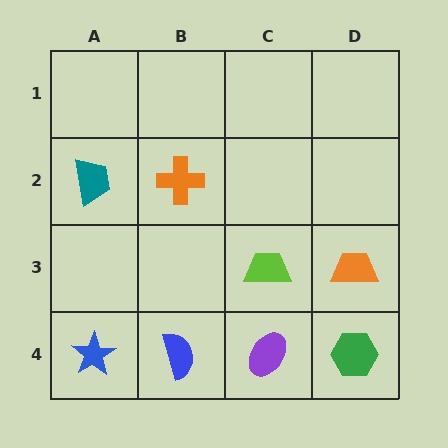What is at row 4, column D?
A green hexagon.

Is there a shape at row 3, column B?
No, that cell is empty.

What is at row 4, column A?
A blue star.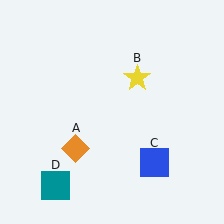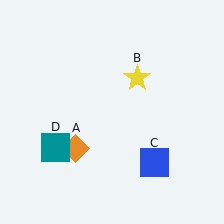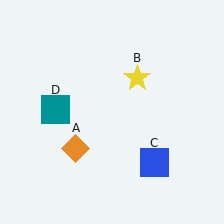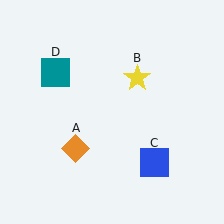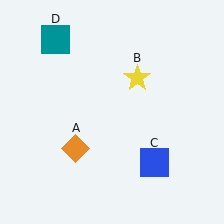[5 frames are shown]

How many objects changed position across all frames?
1 object changed position: teal square (object D).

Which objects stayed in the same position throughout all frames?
Orange diamond (object A) and yellow star (object B) and blue square (object C) remained stationary.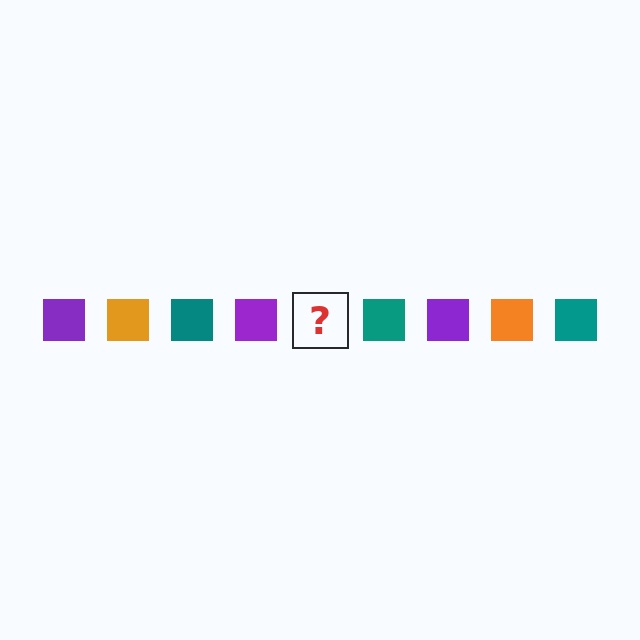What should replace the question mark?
The question mark should be replaced with an orange square.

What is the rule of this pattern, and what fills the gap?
The rule is that the pattern cycles through purple, orange, teal squares. The gap should be filled with an orange square.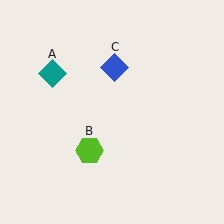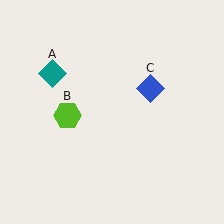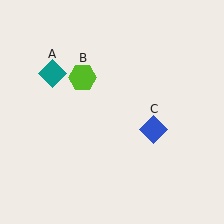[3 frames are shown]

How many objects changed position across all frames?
2 objects changed position: lime hexagon (object B), blue diamond (object C).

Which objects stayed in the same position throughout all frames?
Teal diamond (object A) remained stationary.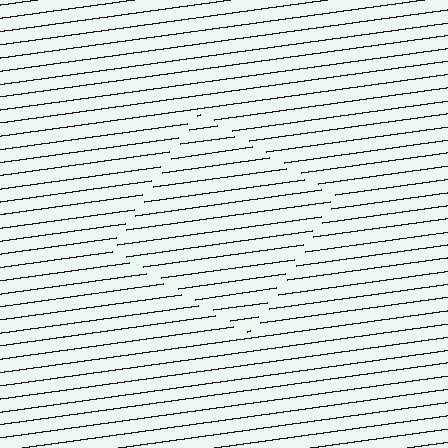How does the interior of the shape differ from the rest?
The interior of the shape contains the same grating, shifted by half a period — the contour is defined by the phase discontinuity where line-ends from the inner and outer gratings abut.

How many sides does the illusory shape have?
4 sides — the line-ends trace a square.